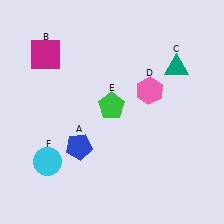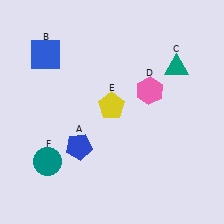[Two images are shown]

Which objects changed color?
B changed from magenta to blue. E changed from green to yellow. F changed from cyan to teal.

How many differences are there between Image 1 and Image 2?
There are 3 differences between the two images.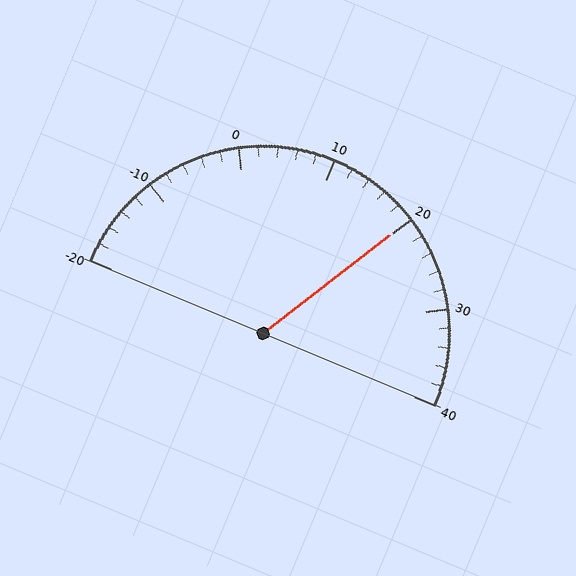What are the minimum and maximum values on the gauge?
The gauge ranges from -20 to 40.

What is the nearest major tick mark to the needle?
The nearest major tick mark is 20.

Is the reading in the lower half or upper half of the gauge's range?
The reading is in the upper half of the range (-20 to 40).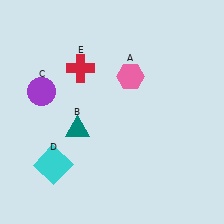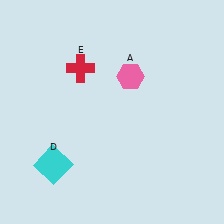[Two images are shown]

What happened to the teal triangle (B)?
The teal triangle (B) was removed in Image 2. It was in the bottom-left area of Image 1.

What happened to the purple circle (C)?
The purple circle (C) was removed in Image 2. It was in the top-left area of Image 1.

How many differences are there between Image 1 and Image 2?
There are 2 differences between the two images.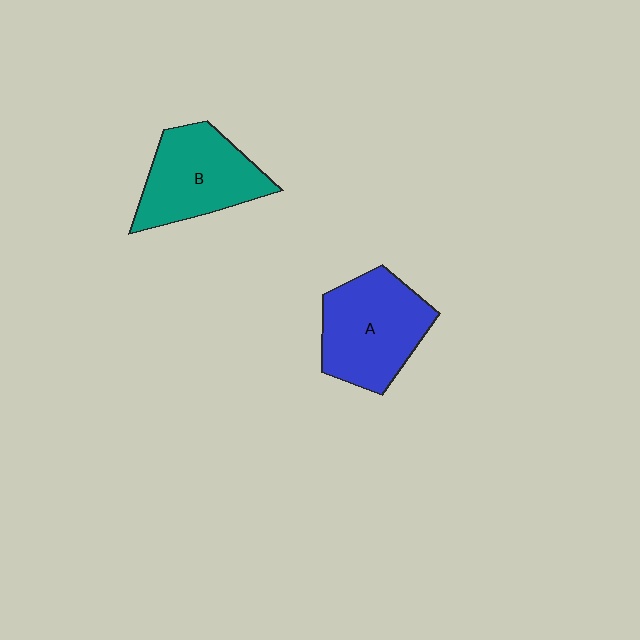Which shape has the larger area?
Shape A (blue).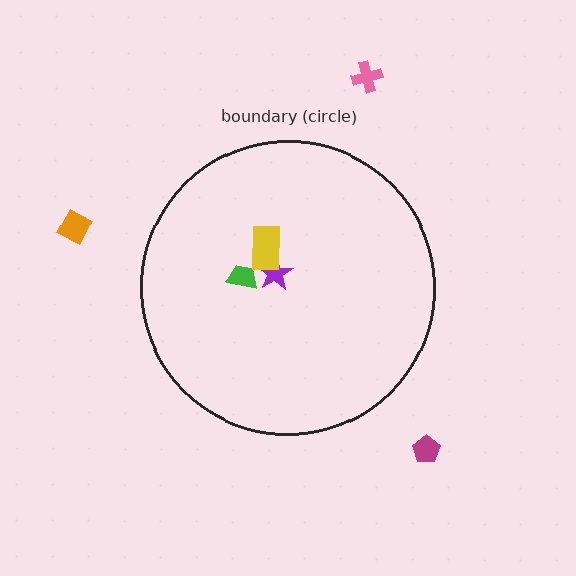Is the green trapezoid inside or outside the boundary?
Inside.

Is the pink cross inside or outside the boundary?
Outside.